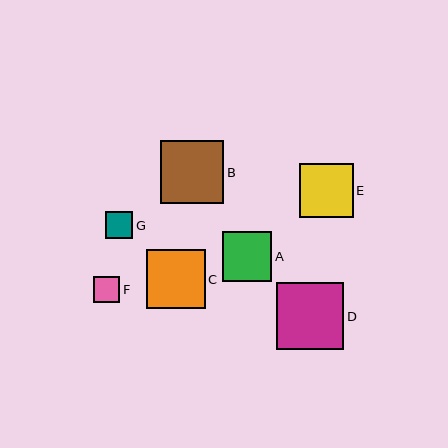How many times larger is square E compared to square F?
Square E is approximately 2.0 times the size of square F.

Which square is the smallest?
Square F is the smallest with a size of approximately 26 pixels.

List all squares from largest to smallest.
From largest to smallest: D, B, C, E, A, G, F.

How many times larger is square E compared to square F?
Square E is approximately 2.0 times the size of square F.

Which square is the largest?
Square D is the largest with a size of approximately 67 pixels.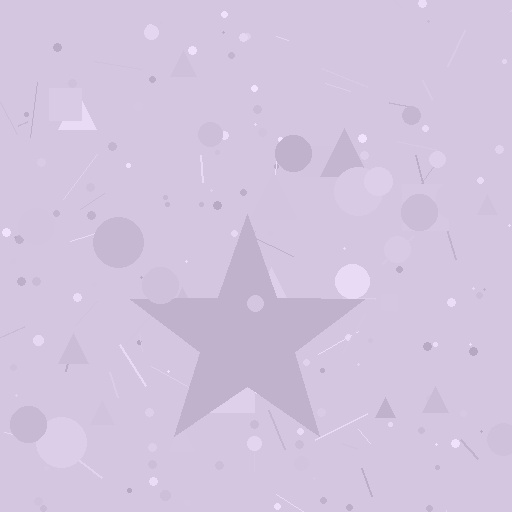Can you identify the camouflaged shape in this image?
The camouflaged shape is a star.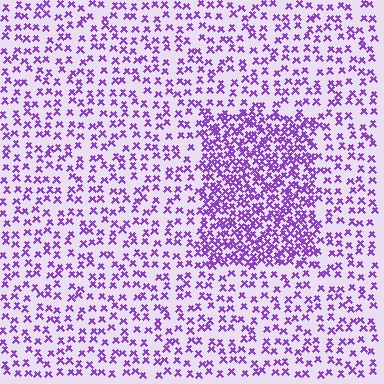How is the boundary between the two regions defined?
The boundary is defined by a change in element density (approximately 2.3x ratio). All elements are the same color, size, and shape.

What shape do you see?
I see a rectangle.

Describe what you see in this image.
The image contains small purple elements arranged at two different densities. A rectangle-shaped region is visible where the elements are more densely packed than the surrounding area.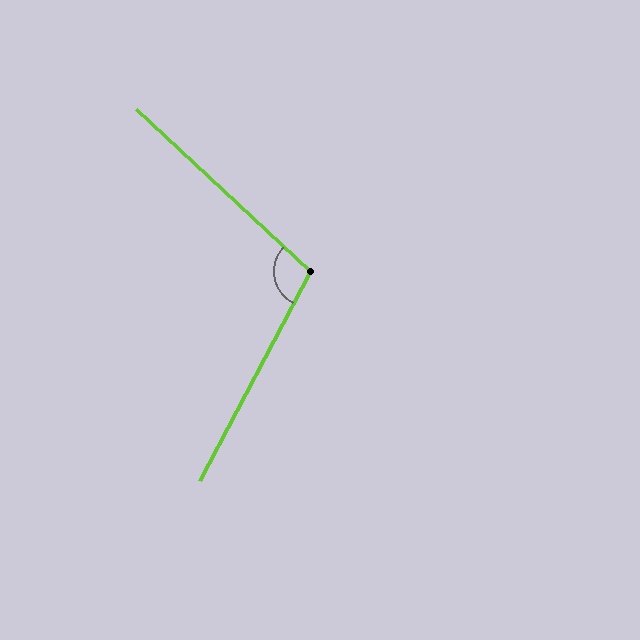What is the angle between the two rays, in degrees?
Approximately 105 degrees.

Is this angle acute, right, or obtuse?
It is obtuse.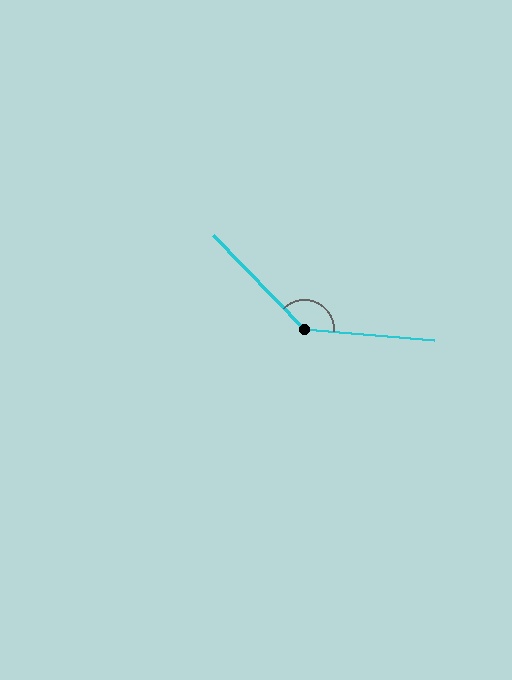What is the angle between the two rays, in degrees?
Approximately 139 degrees.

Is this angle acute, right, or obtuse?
It is obtuse.